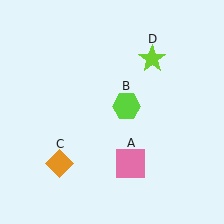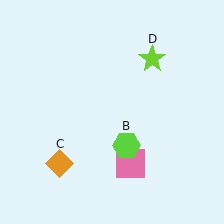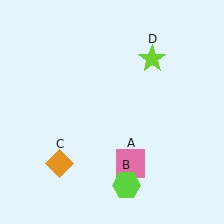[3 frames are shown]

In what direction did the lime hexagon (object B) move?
The lime hexagon (object B) moved down.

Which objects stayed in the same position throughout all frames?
Pink square (object A) and orange diamond (object C) and lime star (object D) remained stationary.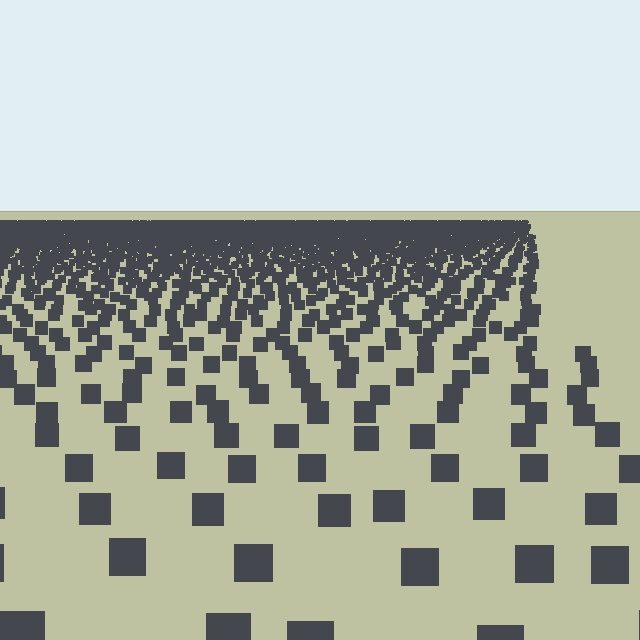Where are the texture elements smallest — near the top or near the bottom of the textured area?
Near the top.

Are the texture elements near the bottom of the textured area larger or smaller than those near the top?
Larger. Near the bottom, elements are closer to the viewer and appear at a bigger on-screen size.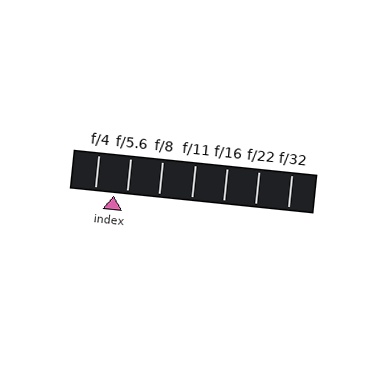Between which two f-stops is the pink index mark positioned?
The index mark is between f/4 and f/5.6.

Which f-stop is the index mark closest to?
The index mark is closest to f/5.6.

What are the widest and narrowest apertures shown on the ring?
The widest aperture shown is f/4 and the narrowest is f/32.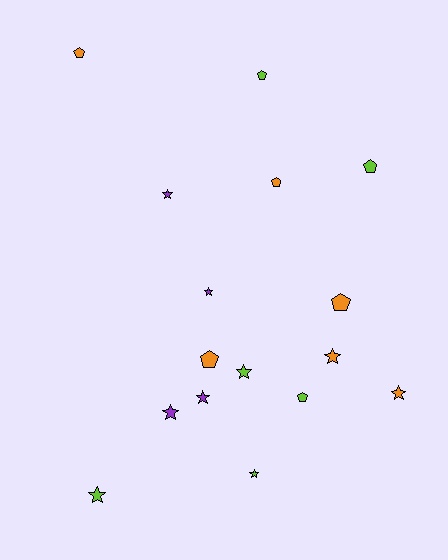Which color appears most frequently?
Lime, with 6 objects.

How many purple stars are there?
There are 4 purple stars.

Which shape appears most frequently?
Star, with 9 objects.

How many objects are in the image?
There are 16 objects.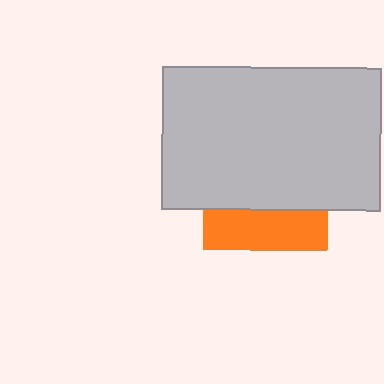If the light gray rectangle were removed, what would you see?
You would see the complete orange square.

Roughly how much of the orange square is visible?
A small part of it is visible (roughly 32%).